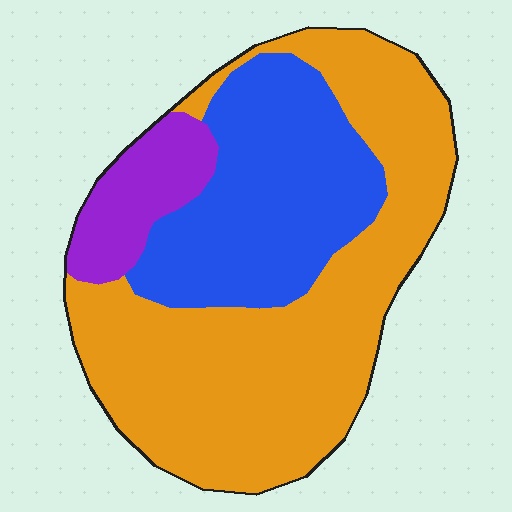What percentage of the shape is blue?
Blue covers 31% of the shape.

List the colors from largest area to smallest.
From largest to smallest: orange, blue, purple.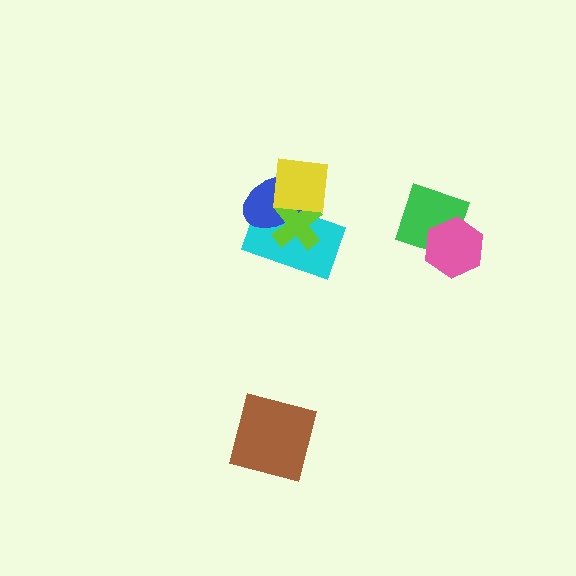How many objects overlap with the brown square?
0 objects overlap with the brown square.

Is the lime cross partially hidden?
Yes, it is partially covered by another shape.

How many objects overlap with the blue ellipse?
3 objects overlap with the blue ellipse.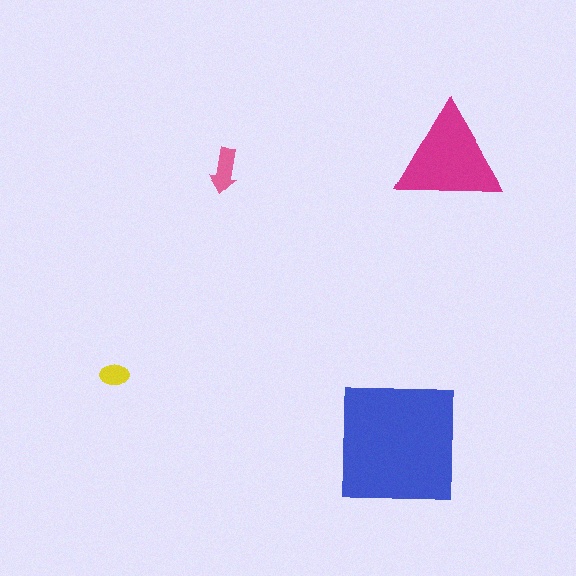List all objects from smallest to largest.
The yellow ellipse, the pink arrow, the magenta triangle, the blue square.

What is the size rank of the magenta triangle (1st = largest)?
2nd.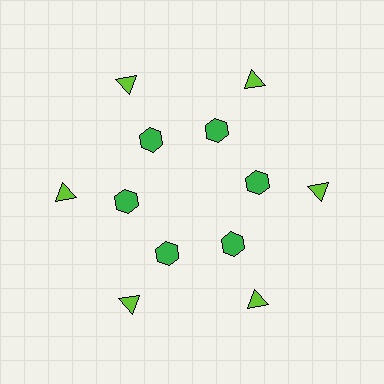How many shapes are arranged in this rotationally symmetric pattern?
There are 12 shapes, arranged in 6 groups of 2.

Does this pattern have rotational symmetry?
Yes, this pattern has 6-fold rotational symmetry. It looks the same after rotating 60 degrees around the center.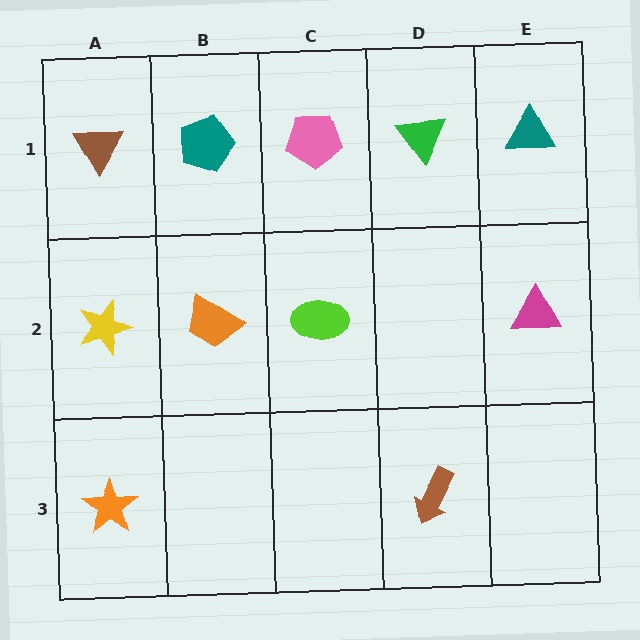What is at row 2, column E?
A magenta triangle.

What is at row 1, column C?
A pink pentagon.